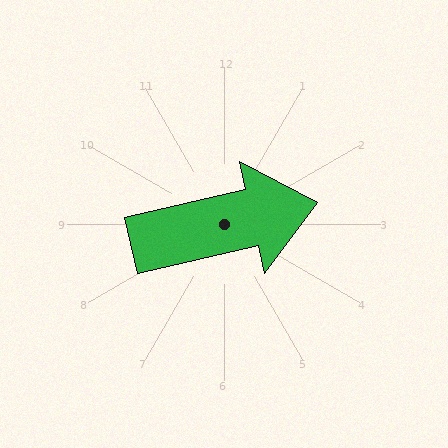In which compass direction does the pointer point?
East.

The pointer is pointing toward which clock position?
Roughly 3 o'clock.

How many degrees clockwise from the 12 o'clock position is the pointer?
Approximately 77 degrees.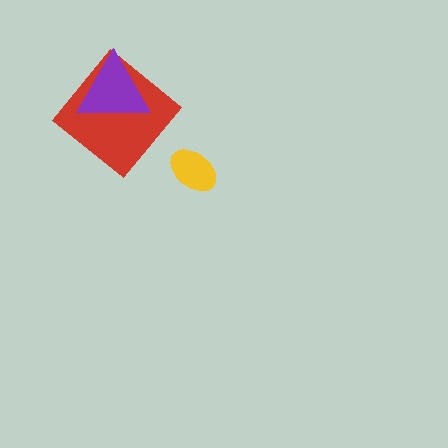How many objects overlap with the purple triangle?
1 object overlaps with the purple triangle.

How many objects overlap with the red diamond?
1 object overlaps with the red diamond.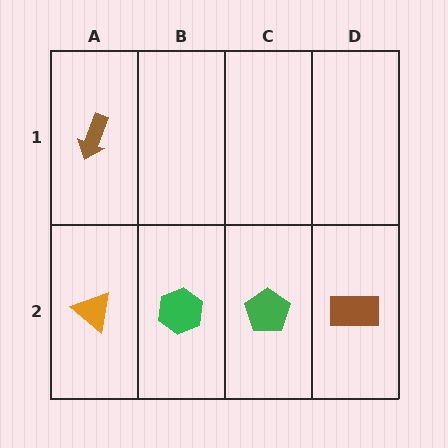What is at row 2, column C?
A green pentagon.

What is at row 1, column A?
A brown arrow.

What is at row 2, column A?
An orange triangle.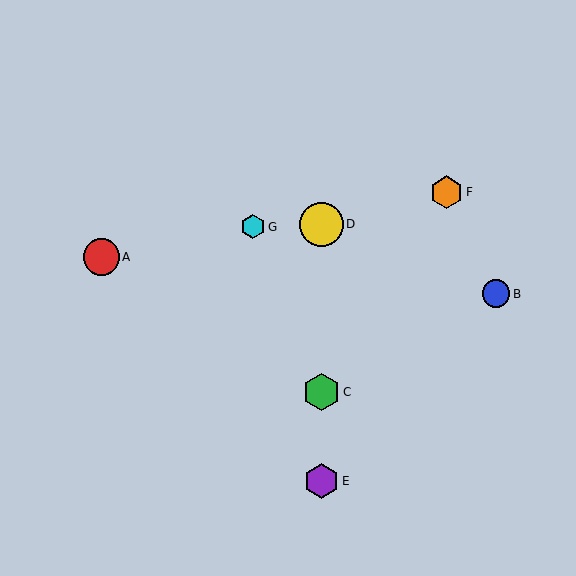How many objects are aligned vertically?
3 objects (C, D, E) are aligned vertically.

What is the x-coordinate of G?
Object G is at x≈253.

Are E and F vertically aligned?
No, E is at x≈321 and F is at x≈446.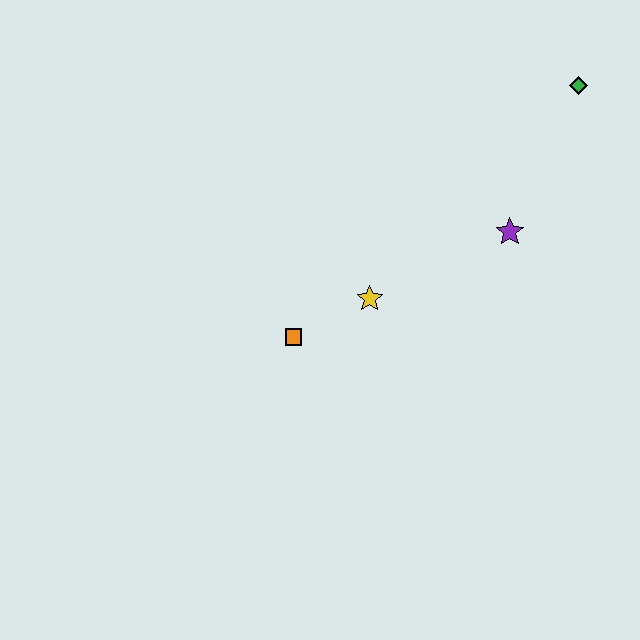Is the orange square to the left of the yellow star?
Yes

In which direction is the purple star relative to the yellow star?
The purple star is to the right of the yellow star.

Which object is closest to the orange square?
The yellow star is closest to the orange square.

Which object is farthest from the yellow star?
The green diamond is farthest from the yellow star.